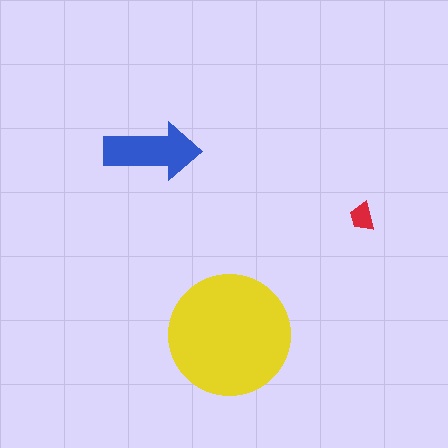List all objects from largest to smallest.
The yellow circle, the blue arrow, the red trapezoid.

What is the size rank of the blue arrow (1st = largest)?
2nd.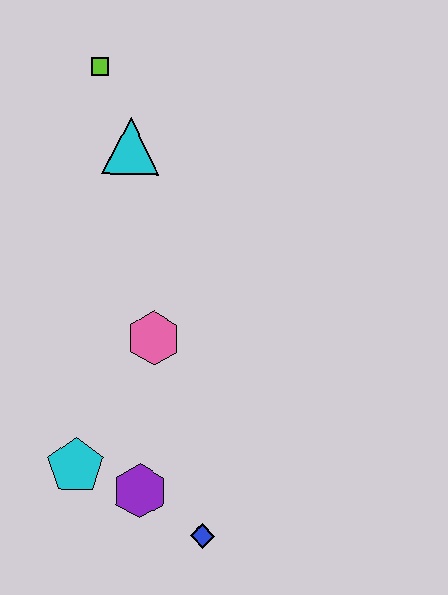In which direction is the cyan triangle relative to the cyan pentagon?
The cyan triangle is above the cyan pentagon.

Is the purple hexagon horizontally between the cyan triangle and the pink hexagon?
Yes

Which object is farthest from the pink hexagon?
The lime square is farthest from the pink hexagon.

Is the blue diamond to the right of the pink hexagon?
Yes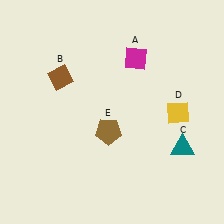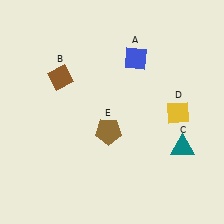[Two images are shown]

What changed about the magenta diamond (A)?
In Image 1, A is magenta. In Image 2, it changed to blue.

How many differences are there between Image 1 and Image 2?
There is 1 difference between the two images.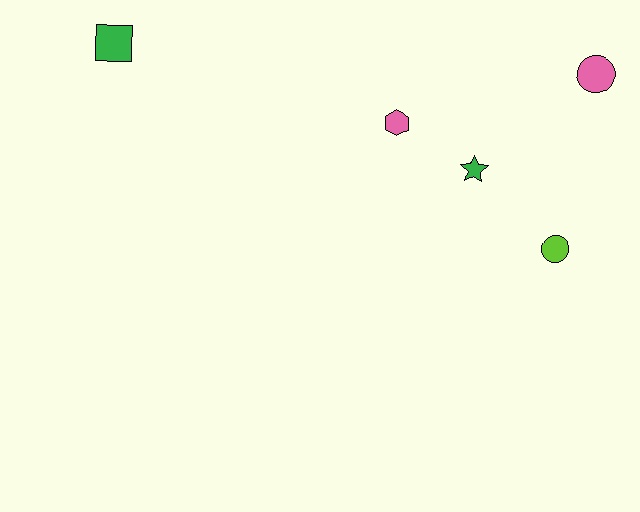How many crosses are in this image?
There are no crosses.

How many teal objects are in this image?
There are no teal objects.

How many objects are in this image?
There are 5 objects.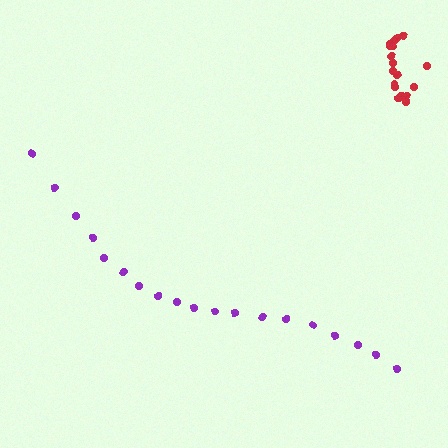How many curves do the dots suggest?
There are 2 distinct paths.